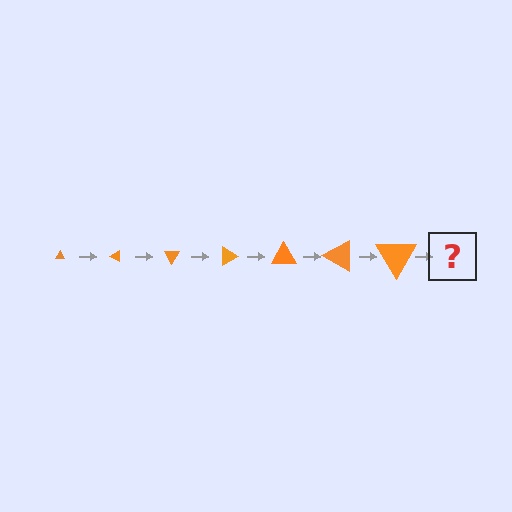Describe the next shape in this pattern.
It should be a triangle, larger than the previous one and rotated 210 degrees from the start.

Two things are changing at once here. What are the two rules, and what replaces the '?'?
The two rules are that the triangle grows larger each step and it rotates 30 degrees each step. The '?' should be a triangle, larger than the previous one and rotated 210 degrees from the start.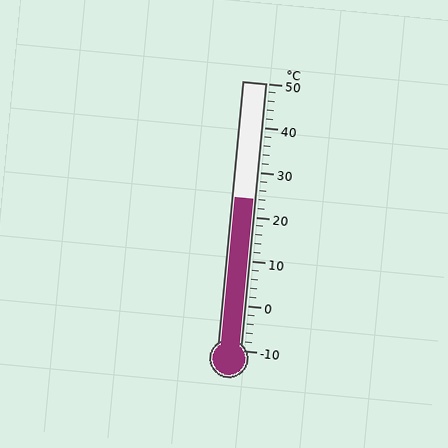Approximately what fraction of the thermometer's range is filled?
The thermometer is filled to approximately 55% of its range.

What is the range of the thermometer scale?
The thermometer scale ranges from -10°C to 50°C.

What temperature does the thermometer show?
The thermometer shows approximately 24°C.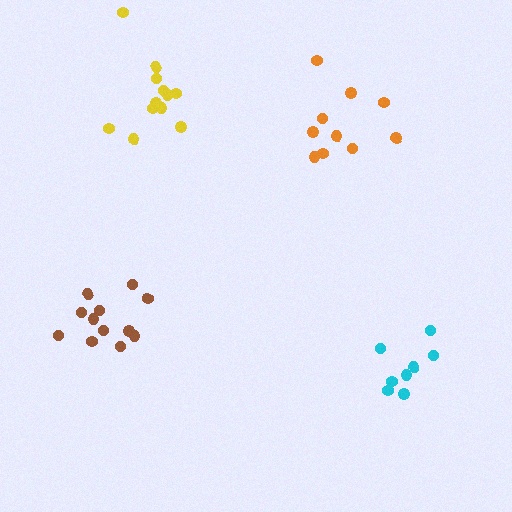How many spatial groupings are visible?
There are 4 spatial groupings.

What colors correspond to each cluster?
The clusters are colored: orange, brown, cyan, yellow.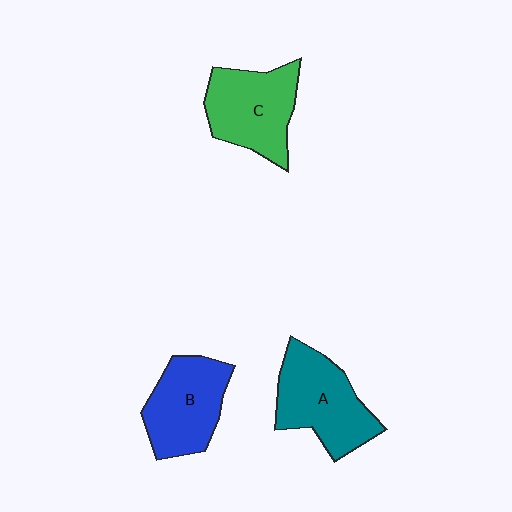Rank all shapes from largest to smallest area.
From largest to smallest: A (teal), C (green), B (blue).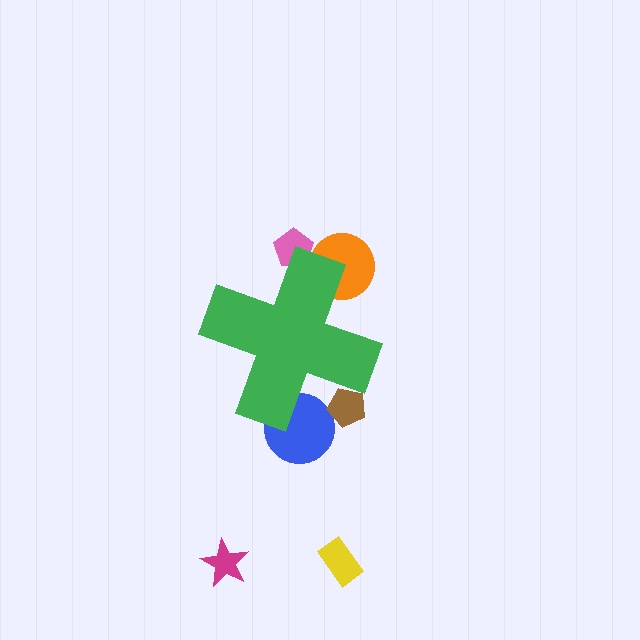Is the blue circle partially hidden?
Yes, the blue circle is partially hidden behind the green cross.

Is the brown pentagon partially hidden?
Yes, the brown pentagon is partially hidden behind the green cross.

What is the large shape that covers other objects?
A green cross.